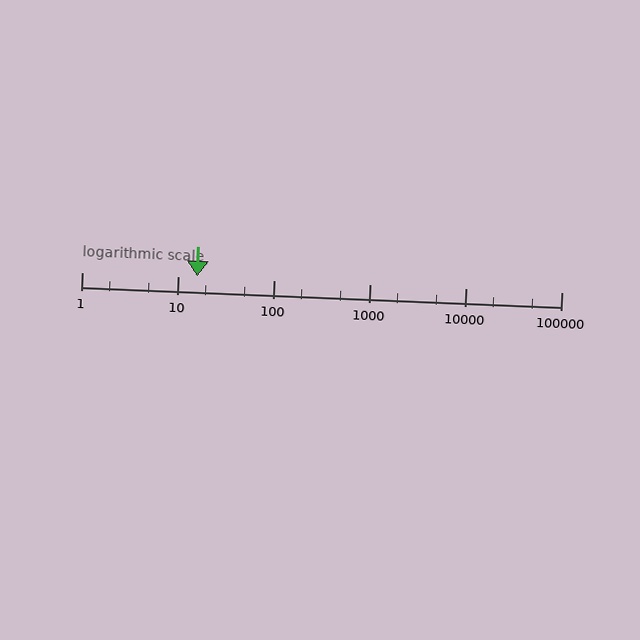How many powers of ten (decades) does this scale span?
The scale spans 5 decades, from 1 to 100000.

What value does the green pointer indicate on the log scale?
The pointer indicates approximately 16.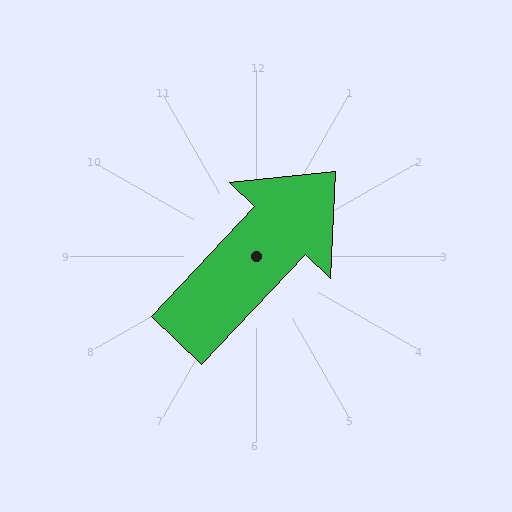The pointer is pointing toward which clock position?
Roughly 1 o'clock.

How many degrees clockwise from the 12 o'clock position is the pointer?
Approximately 43 degrees.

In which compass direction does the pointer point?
Northeast.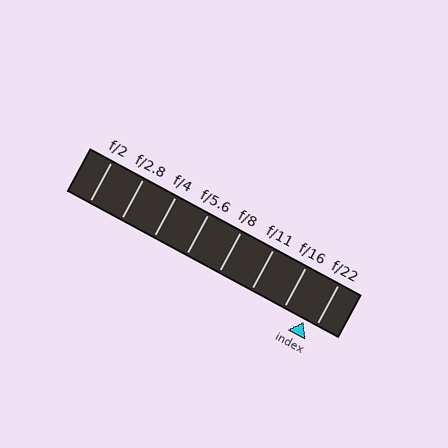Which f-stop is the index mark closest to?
The index mark is closest to f/22.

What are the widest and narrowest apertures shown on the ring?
The widest aperture shown is f/2 and the narrowest is f/22.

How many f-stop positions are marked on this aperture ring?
There are 8 f-stop positions marked.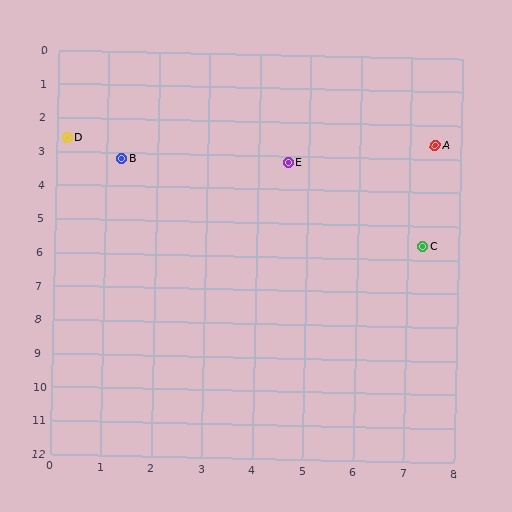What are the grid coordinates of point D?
Point D is at approximately (0.2, 2.6).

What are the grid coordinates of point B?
Point B is at approximately (1.3, 3.2).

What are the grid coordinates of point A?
Point A is at approximately (7.5, 2.6).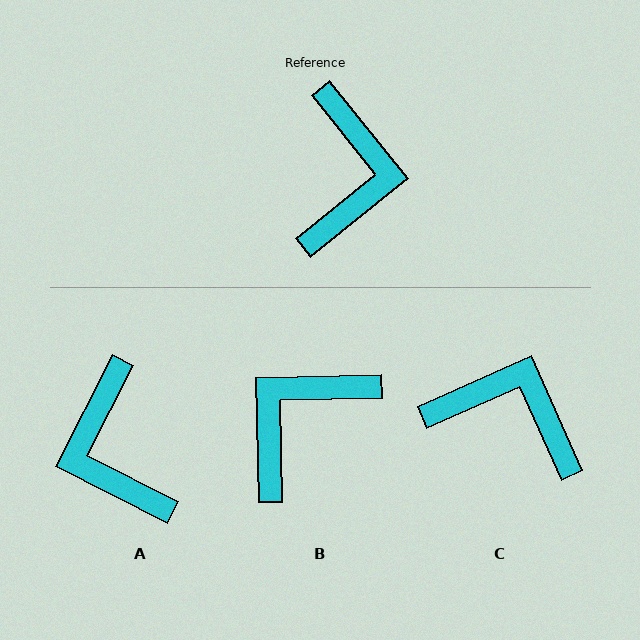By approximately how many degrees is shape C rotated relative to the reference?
Approximately 75 degrees counter-clockwise.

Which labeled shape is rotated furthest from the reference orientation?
A, about 156 degrees away.